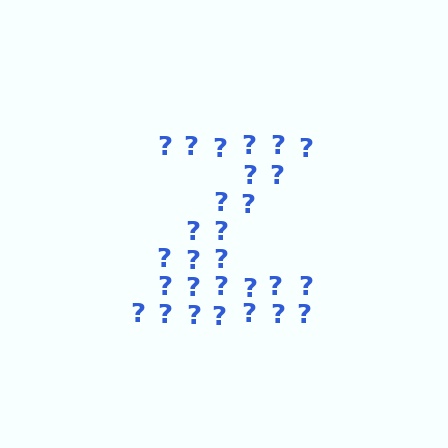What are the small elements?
The small elements are question marks.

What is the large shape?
The large shape is the letter Z.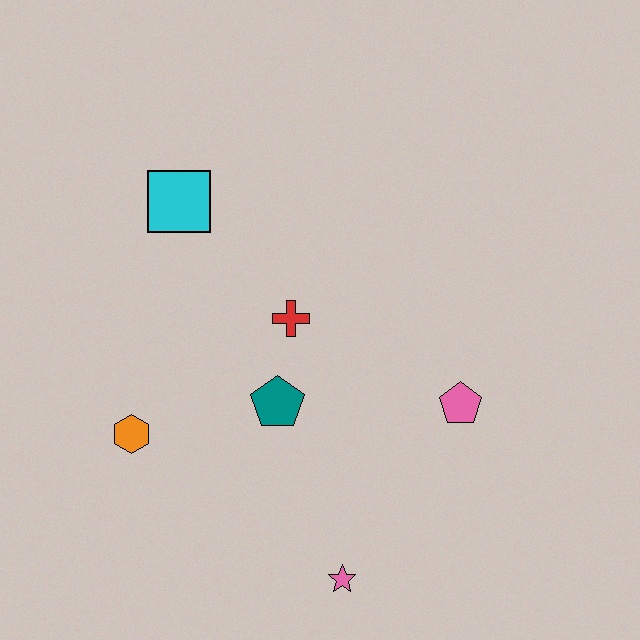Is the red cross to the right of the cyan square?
Yes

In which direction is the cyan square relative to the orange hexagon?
The cyan square is above the orange hexagon.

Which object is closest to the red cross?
The teal pentagon is closest to the red cross.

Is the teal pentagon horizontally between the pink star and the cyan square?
Yes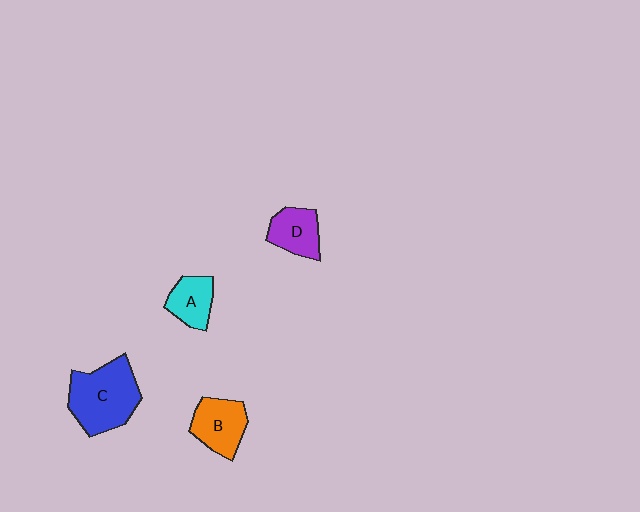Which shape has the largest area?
Shape C (blue).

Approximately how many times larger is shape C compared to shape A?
Approximately 2.1 times.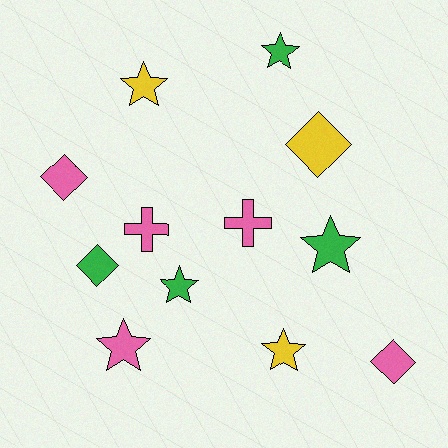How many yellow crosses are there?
There are no yellow crosses.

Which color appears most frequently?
Pink, with 5 objects.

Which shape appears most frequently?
Star, with 6 objects.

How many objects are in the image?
There are 12 objects.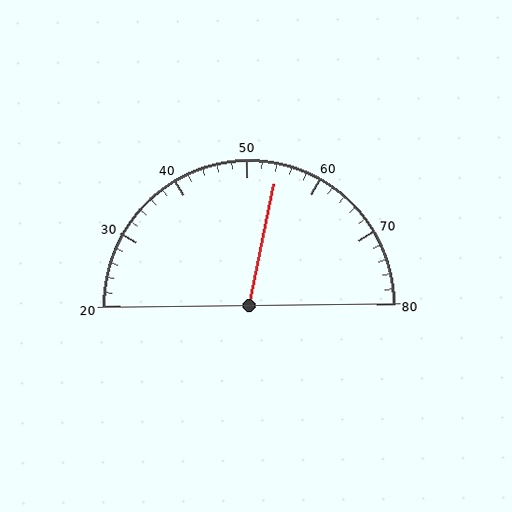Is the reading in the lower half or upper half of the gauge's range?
The reading is in the upper half of the range (20 to 80).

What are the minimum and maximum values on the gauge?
The gauge ranges from 20 to 80.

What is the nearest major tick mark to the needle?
The nearest major tick mark is 50.